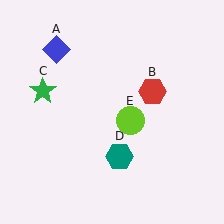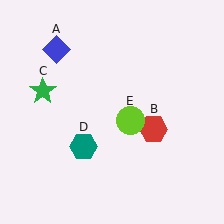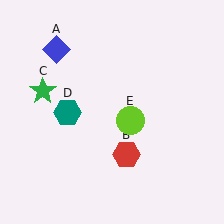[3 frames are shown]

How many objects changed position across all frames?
2 objects changed position: red hexagon (object B), teal hexagon (object D).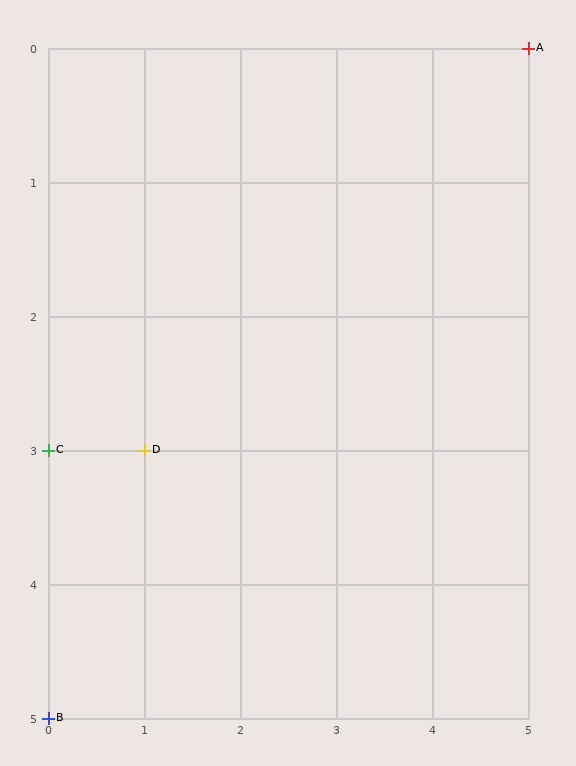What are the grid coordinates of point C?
Point C is at grid coordinates (0, 3).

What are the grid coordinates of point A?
Point A is at grid coordinates (5, 0).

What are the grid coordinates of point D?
Point D is at grid coordinates (1, 3).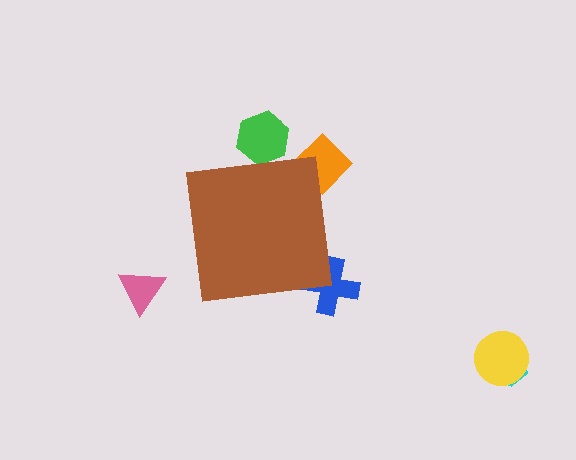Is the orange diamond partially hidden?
Yes, the orange diamond is partially hidden behind the brown square.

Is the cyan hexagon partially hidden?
No, the cyan hexagon is fully visible.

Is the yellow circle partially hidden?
No, the yellow circle is fully visible.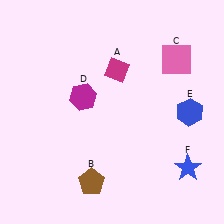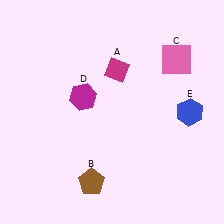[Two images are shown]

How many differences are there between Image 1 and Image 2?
There is 1 difference between the two images.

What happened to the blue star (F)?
The blue star (F) was removed in Image 2. It was in the bottom-right area of Image 1.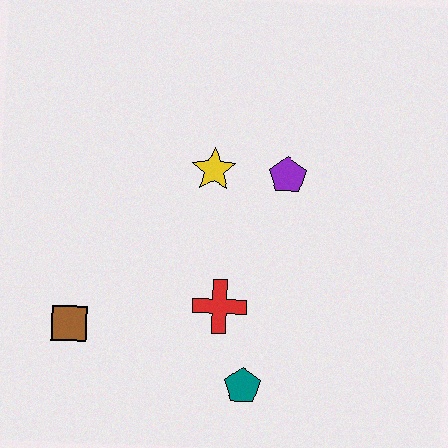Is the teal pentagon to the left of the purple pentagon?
Yes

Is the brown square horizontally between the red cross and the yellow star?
No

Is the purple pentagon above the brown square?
Yes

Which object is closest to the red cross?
The teal pentagon is closest to the red cross.